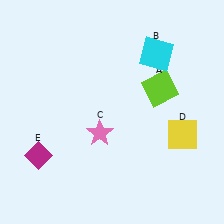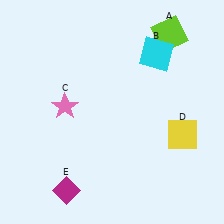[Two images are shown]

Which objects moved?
The objects that moved are: the lime square (A), the pink star (C), the magenta diamond (E).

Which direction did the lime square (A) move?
The lime square (A) moved up.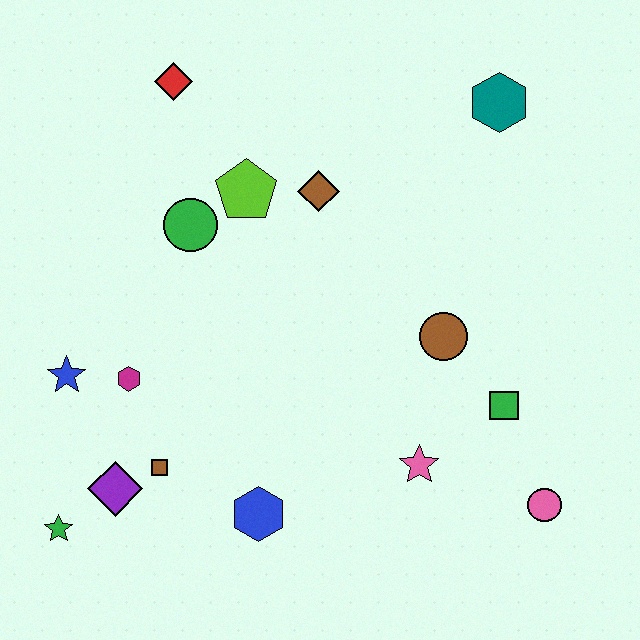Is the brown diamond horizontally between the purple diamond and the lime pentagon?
No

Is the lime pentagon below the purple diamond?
No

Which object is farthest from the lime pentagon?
The pink circle is farthest from the lime pentagon.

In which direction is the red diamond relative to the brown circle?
The red diamond is to the left of the brown circle.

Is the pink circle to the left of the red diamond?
No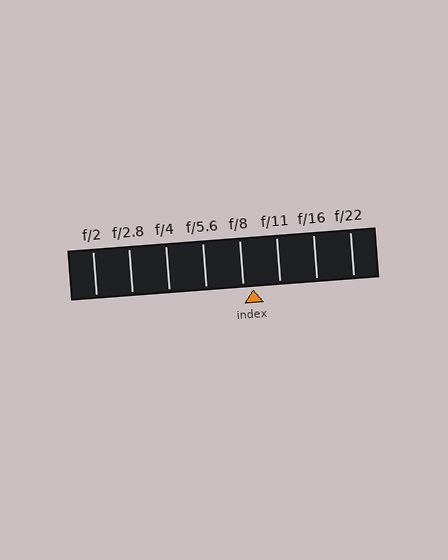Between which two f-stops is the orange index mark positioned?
The index mark is between f/8 and f/11.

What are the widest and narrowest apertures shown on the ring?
The widest aperture shown is f/2 and the narrowest is f/22.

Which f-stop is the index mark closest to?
The index mark is closest to f/8.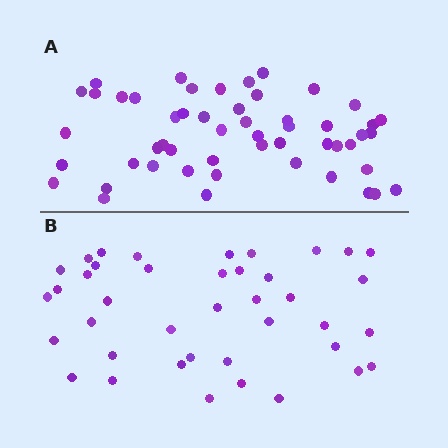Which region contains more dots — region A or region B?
Region A (the top region) has more dots.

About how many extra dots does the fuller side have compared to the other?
Region A has roughly 12 or so more dots than region B.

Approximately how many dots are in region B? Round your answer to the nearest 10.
About 40 dots.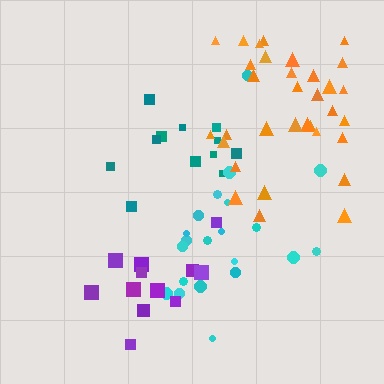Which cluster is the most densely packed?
Teal.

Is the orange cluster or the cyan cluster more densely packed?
Orange.